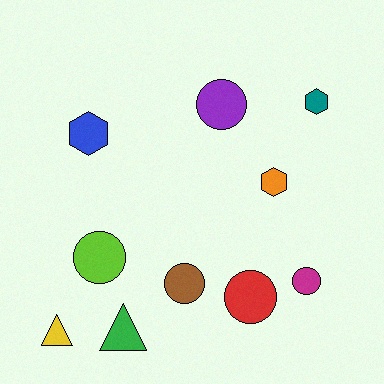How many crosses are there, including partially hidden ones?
There are no crosses.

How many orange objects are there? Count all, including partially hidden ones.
There is 1 orange object.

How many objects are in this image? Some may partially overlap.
There are 10 objects.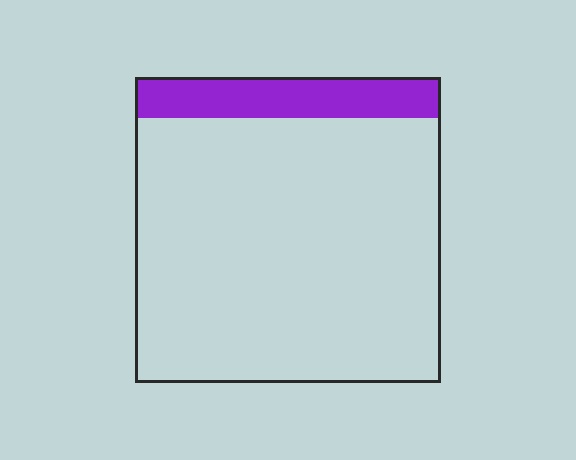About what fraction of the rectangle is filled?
About one eighth (1/8).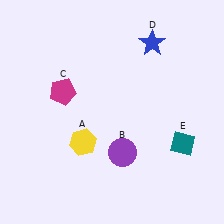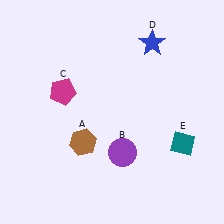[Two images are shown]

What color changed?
The hexagon (A) changed from yellow in Image 1 to brown in Image 2.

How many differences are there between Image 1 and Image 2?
There is 1 difference between the two images.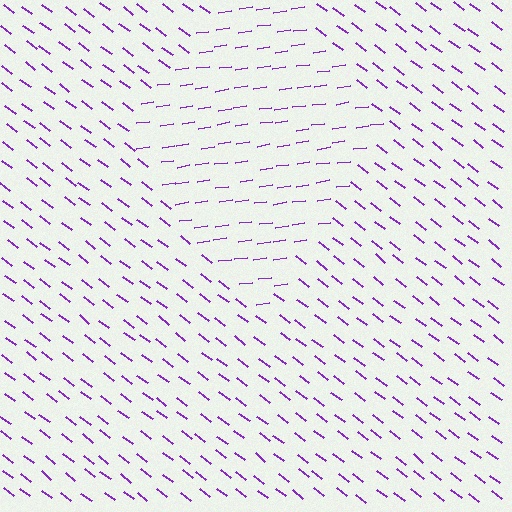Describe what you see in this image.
The image is filled with small purple line segments. A diamond region in the image has lines oriented differently from the surrounding lines, creating a visible texture boundary.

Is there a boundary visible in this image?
Yes, there is a texture boundary formed by a change in line orientation.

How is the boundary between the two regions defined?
The boundary is defined purely by a change in line orientation (approximately 45 degrees difference). All lines are the same color and thickness.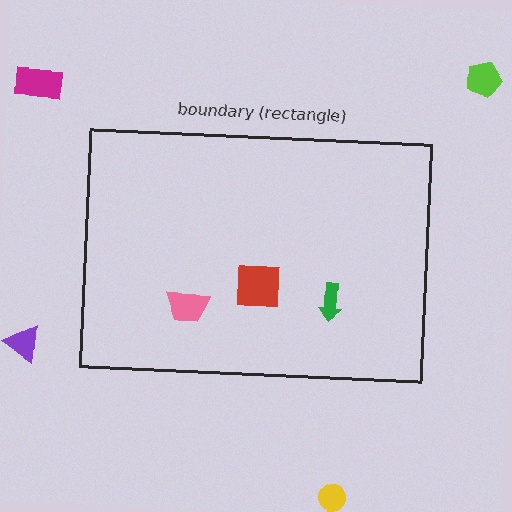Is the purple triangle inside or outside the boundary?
Outside.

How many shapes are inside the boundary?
3 inside, 4 outside.